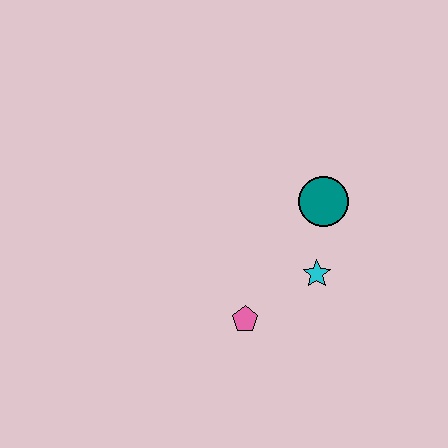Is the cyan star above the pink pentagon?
Yes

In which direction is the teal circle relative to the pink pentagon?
The teal circle is above the pink pentagon.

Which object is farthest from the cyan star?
The pink pentagon is farthest from the cyan star.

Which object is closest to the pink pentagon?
The cyan star is closest to the pink pentagon.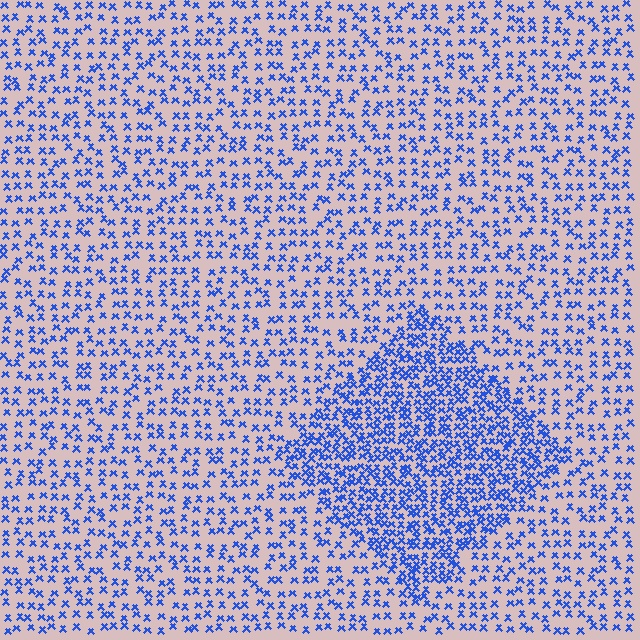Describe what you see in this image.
The image contains small blue elements arranged at two different densities. A diamond-shaped region is visible where the elements are more densely packed than the surrounding area.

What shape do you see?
I see a diamond.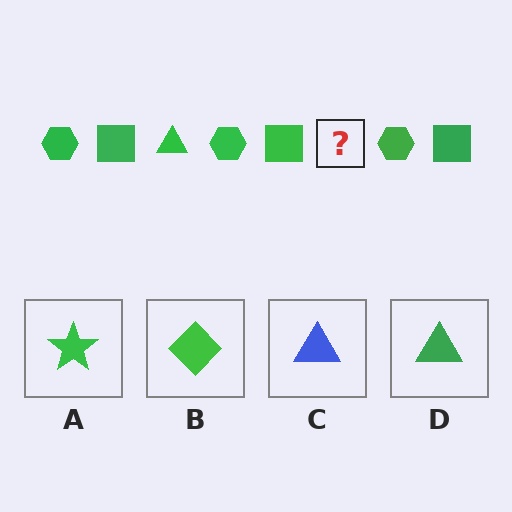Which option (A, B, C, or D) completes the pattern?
D.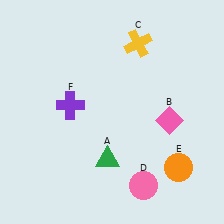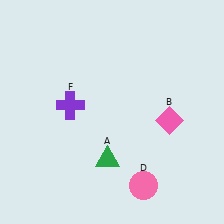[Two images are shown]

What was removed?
The yellow cross (C), the orange circle (E) were removed in Image 2.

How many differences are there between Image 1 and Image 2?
There are 2 differences between the two images.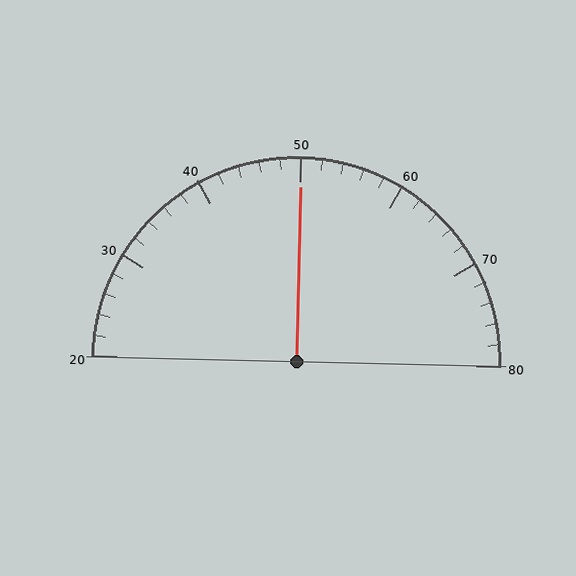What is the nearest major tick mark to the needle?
The nearest major tick mark is 50.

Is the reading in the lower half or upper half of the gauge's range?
The reading is in the upper half of the range (20 to 80).